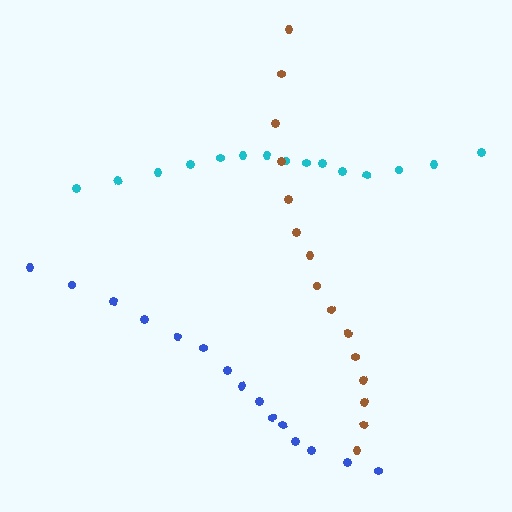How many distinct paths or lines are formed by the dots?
There are 3 distinct paths.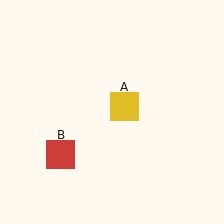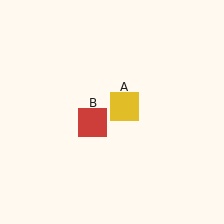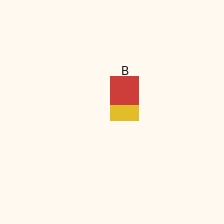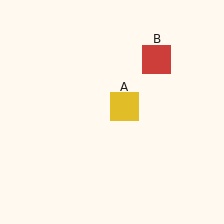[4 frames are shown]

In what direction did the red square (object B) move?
The red square (object B) moved up and to the right.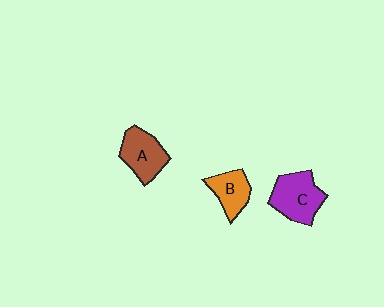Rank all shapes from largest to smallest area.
From largest to smallest: C (purple), A (brown), B (orange).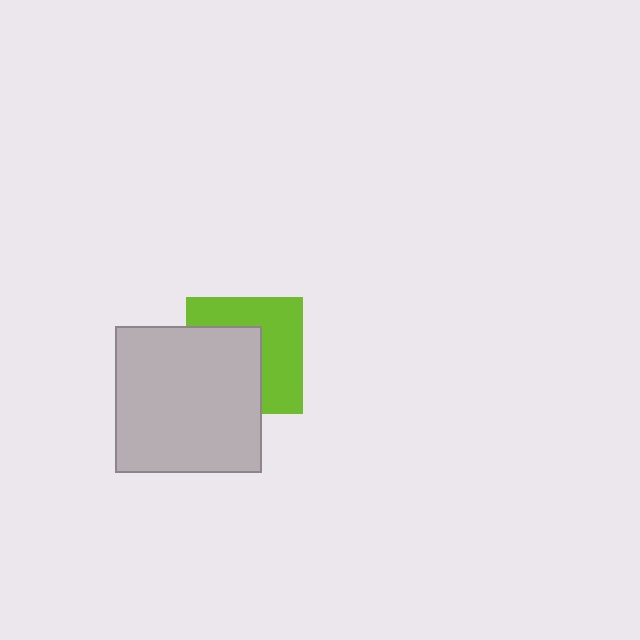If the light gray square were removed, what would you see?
You would see the complete lime square.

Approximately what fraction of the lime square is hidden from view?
Roughly 49% of the lime square is hidden behind the light gray square.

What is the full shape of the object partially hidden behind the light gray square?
The partially hidden object is a lime square.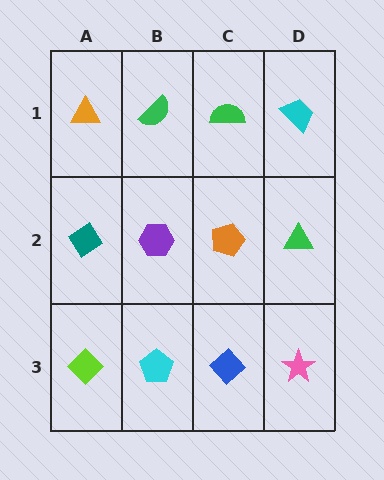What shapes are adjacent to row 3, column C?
An orange pentagon (row 2, column C), a cyan pentagon (row 3, column B), a pink star (row 3, column D).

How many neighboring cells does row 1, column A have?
2.